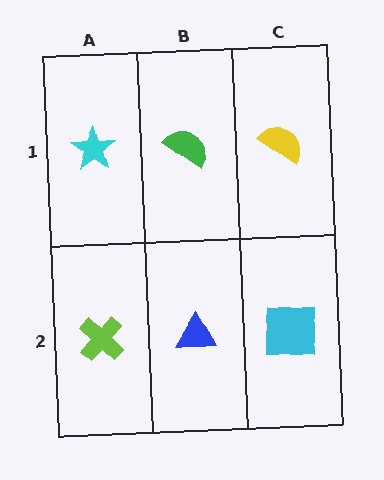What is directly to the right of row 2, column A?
A blue triangle.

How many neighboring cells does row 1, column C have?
2.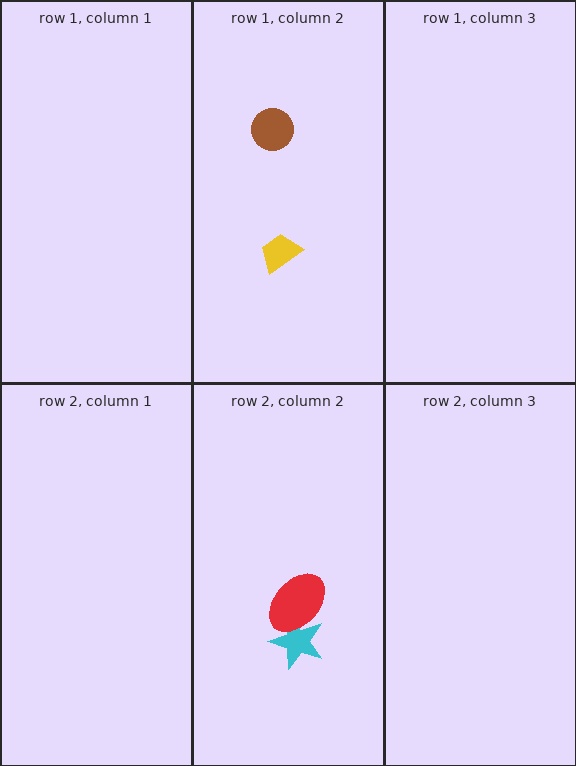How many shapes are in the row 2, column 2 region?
2.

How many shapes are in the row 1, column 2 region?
2.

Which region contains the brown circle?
The row 1, column 2 region.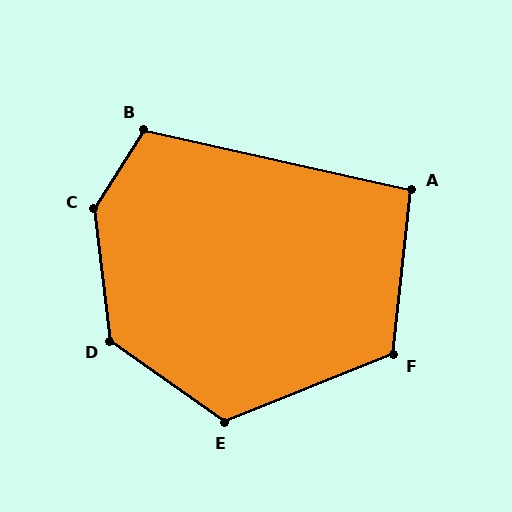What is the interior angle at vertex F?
Approximately 118 degrees (obtuse).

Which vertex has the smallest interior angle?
A, at approximately 96 degrees.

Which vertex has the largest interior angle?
C, at approximately 141 degrees.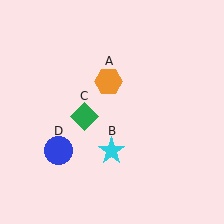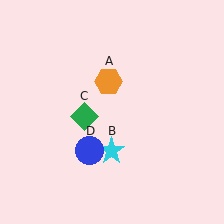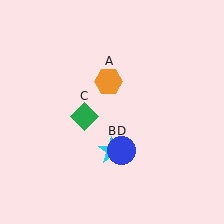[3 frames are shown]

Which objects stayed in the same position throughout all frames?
Orange hexagon (object A) and cyan star (object B) and green diamond (object C) remained stationary.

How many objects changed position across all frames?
1 object changed position: blue circle (object D).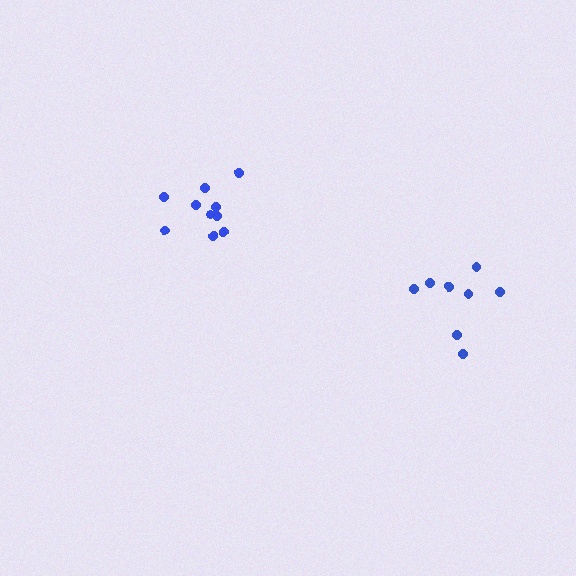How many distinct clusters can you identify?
There are 2 distinct clusters.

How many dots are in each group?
Group 1: 8 dots, Group 2: 10 dots (18 total).